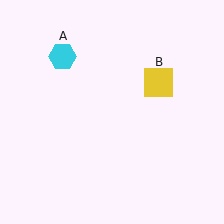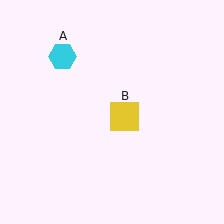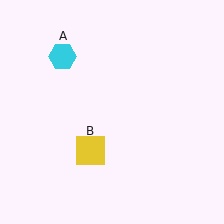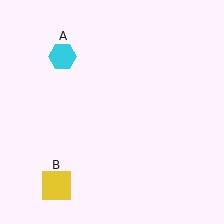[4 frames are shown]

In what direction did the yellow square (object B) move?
The yellow square (object B) moved down and to the left.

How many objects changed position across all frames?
1 object changed position: yellow square (object B).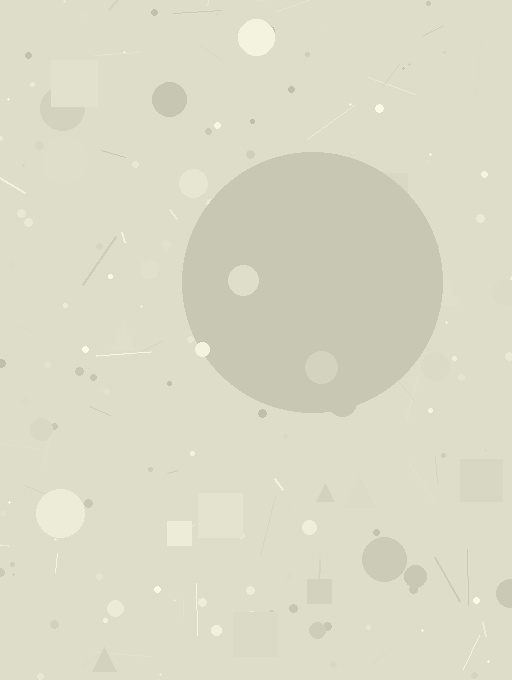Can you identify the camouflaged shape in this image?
The camouflaged shape is a circle.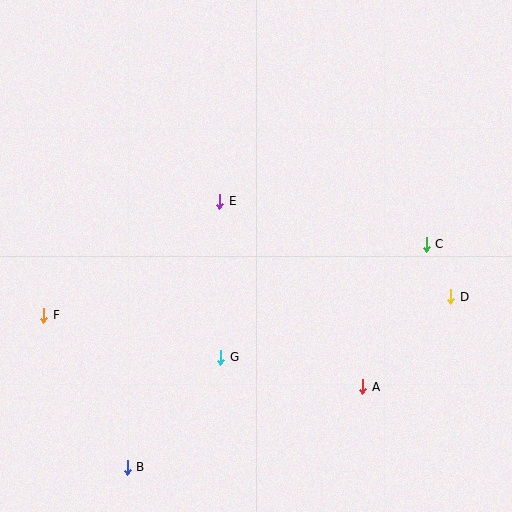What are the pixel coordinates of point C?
Point C is at (426, 244).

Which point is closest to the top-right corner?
Point C is closest to the top-right corner.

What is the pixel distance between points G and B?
The distance between G and B is 145 pixels.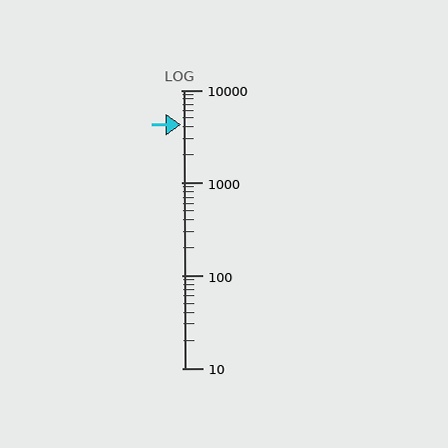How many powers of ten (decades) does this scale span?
The scale spans 3 decades, from 10 to 10000.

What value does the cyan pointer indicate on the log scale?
The pointer indicates approximately 4200.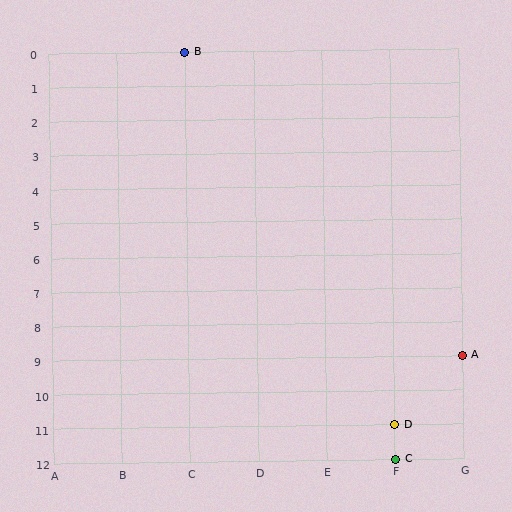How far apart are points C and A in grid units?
Points C and A are 1 column and 3 rows apart (about 3.2 grid units diagonally).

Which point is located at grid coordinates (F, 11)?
Point D is at (F, 11).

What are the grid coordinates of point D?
Point D is at grid coordinates (F, 11).